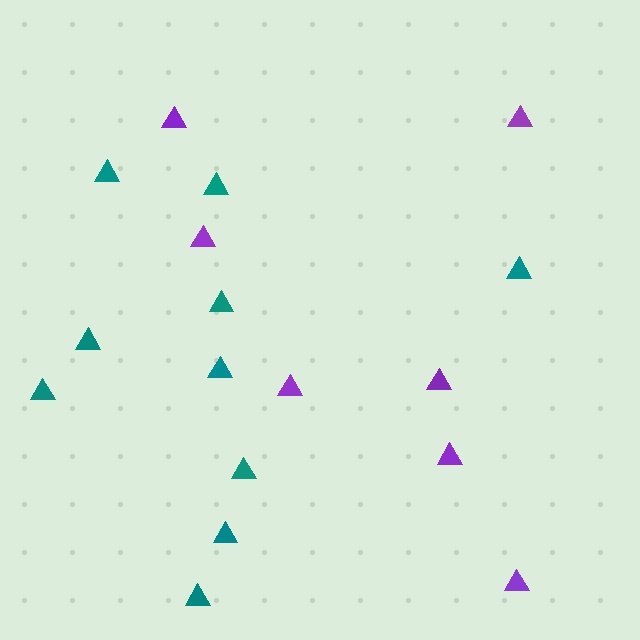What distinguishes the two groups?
There are 2 groups: one group of teal triangles (10) and one group of purple triangles (7).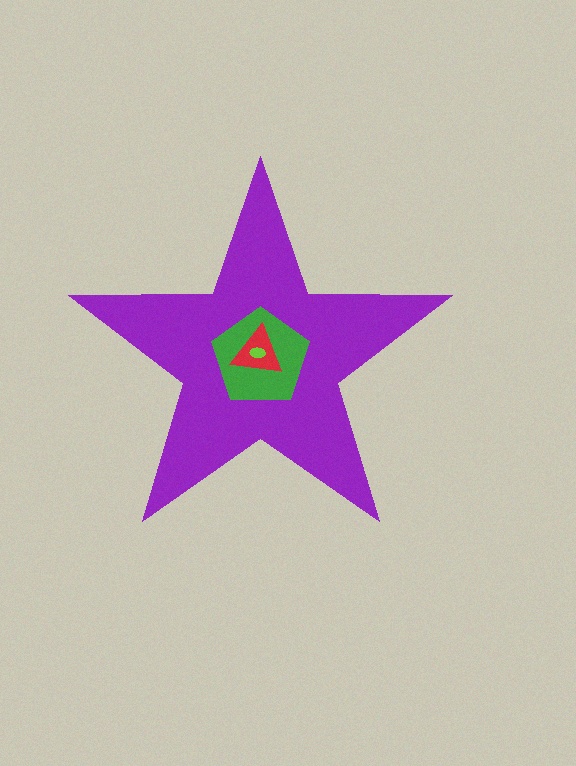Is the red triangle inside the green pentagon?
Yes.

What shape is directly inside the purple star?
The green pentagon.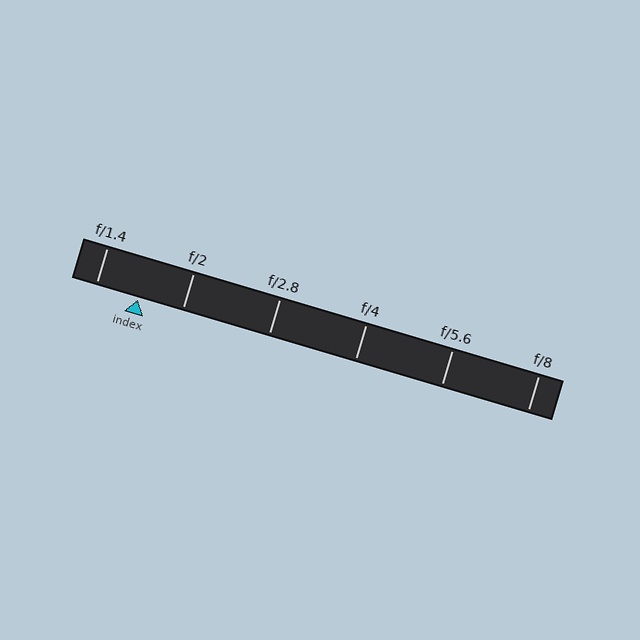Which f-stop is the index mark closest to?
The index mark is closest to f/1.4.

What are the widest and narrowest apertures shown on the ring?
The widest aperture shown is f/1.4 and the narrowest is f/8.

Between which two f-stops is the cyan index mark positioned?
The index mark is between f/1.4 and f/2.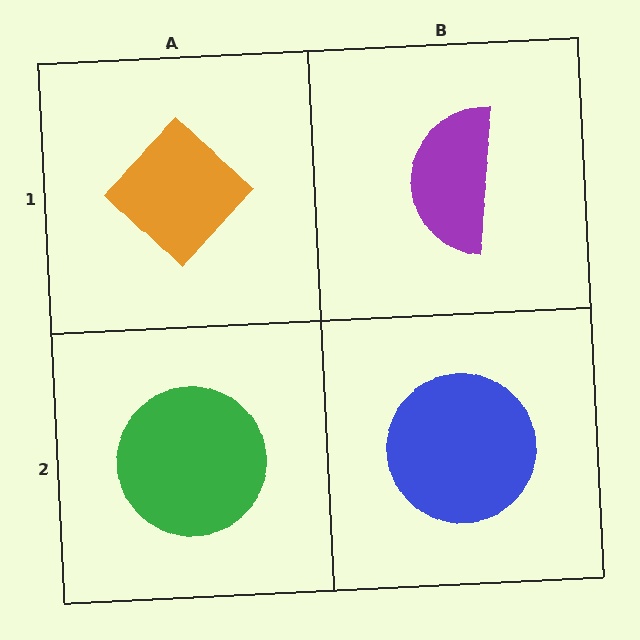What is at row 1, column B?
A purple semicircle.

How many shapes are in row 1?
2 shapes.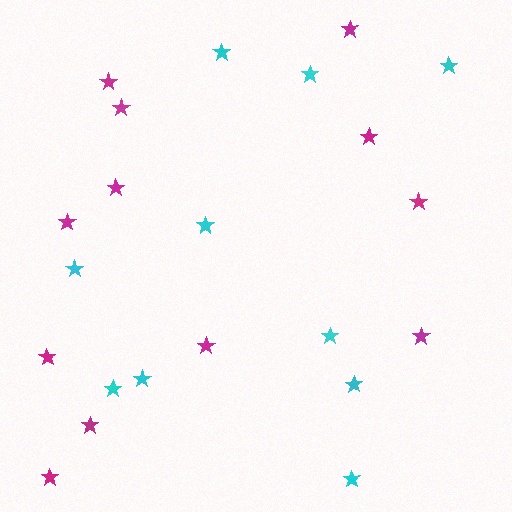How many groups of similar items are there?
There are 2 groups: one group of magenta stars (12) and one group of cyan stars (10).